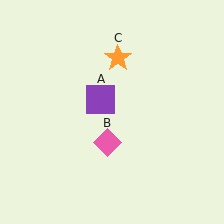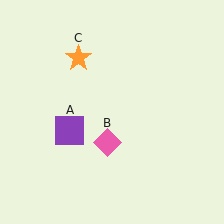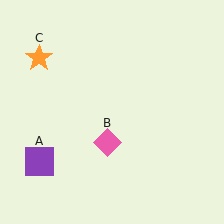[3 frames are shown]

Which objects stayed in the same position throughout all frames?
Pink diamond (object B) remained stationary.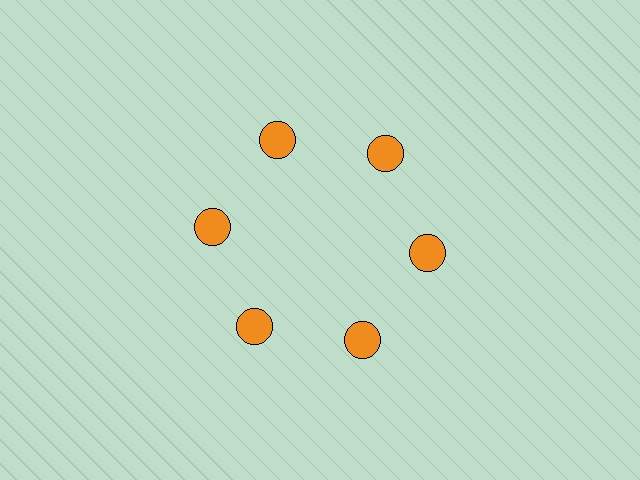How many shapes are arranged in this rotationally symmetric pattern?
There are 6 shapes, arranged in 6 groups of 1.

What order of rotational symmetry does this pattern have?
This pattern has 6-fold rotational symmetry.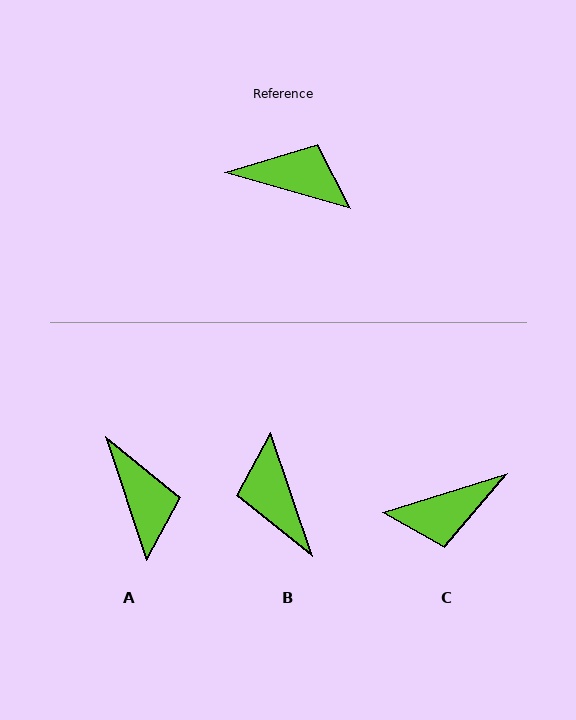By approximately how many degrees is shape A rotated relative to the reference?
Approximately 56 degrees clockwise.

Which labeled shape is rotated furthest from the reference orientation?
C, about 146 degrees away.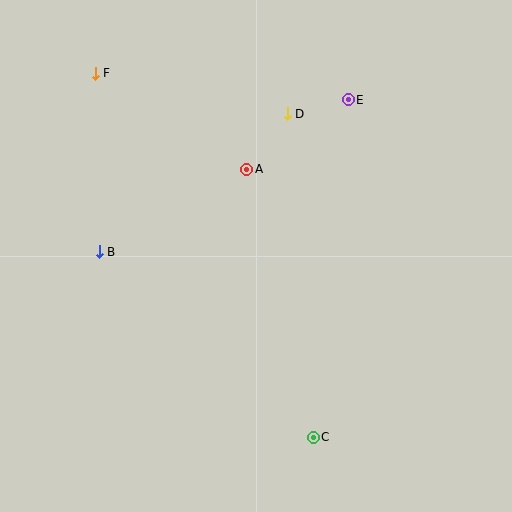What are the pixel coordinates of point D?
Point D is at (287, 114).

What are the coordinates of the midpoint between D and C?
The midpoint between D and C is at (300, 275).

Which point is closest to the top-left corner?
Point F is closest to the top-left corner.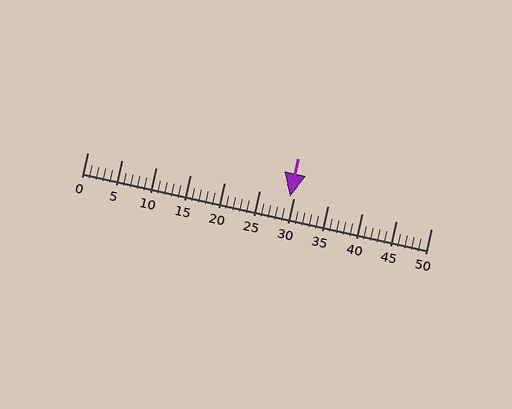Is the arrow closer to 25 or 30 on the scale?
The arrow is closer to 30.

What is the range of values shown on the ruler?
The ruler shows values from 0 to 50.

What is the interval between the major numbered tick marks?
The major tick marks are spaced 5 units apart.